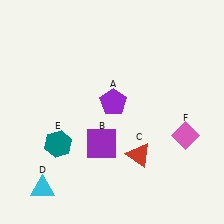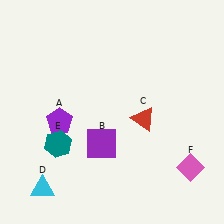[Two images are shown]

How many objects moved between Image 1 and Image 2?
3 objects moved between the two images.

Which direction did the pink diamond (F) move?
The pink diamond (F) moved down.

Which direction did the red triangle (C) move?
The red triangle (C) moved up.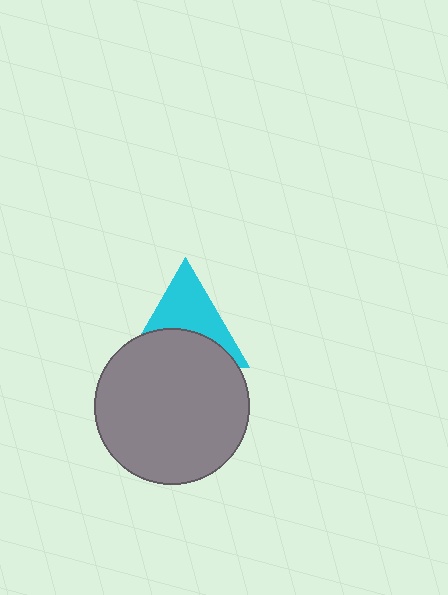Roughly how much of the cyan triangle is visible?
About half of it is visible (roughly 53%).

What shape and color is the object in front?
The object in front is a gray circle.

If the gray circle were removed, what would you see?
You would see the complete cyan triangle.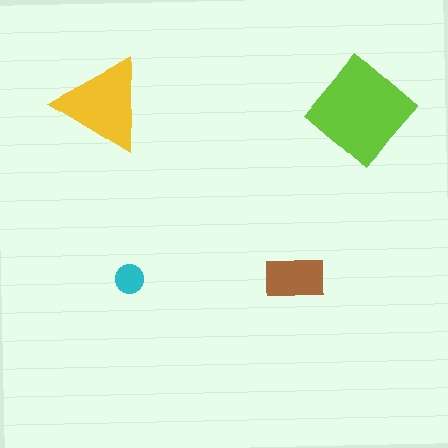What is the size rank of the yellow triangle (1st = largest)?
2nd.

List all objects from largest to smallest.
The lime diamond, the yellow triangle, the brown rectangle, the cyan circle.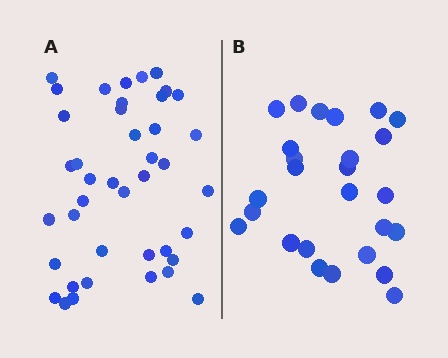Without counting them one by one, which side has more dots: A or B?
Region A (the left region) has more dots.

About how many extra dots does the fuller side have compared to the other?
Region A has approximately 15 more dots than region B.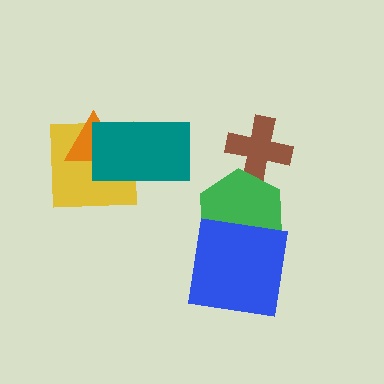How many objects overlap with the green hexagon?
2 objects overlap with the green hexagon.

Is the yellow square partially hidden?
Yes, it is partially covered by another shape.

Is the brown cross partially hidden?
Yes, it is partially covered by another shape.